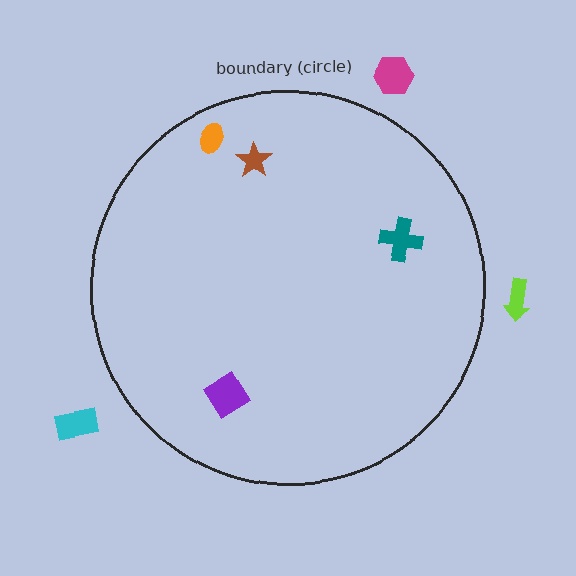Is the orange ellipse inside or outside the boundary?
Inside.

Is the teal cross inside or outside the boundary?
Inside.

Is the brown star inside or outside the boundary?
Inside.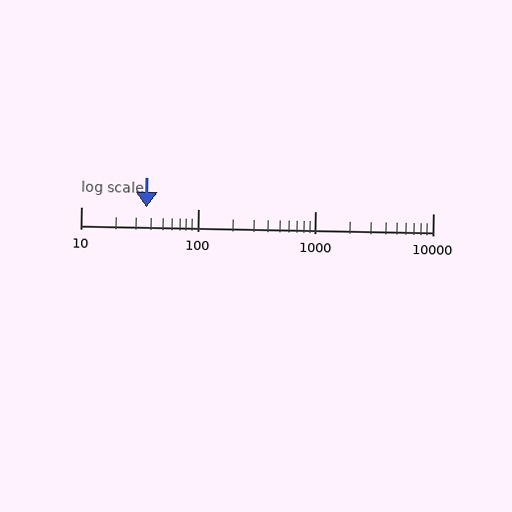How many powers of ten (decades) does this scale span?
The scale spans 3 decades, from 10 to 10000.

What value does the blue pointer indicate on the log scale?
The pointer indicates approximately 36.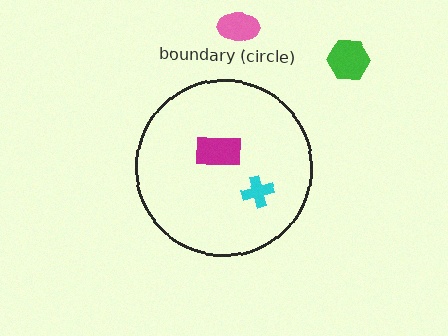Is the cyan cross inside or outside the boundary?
Inside.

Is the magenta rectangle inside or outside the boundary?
Inside.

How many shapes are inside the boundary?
2 inside, 2 outside.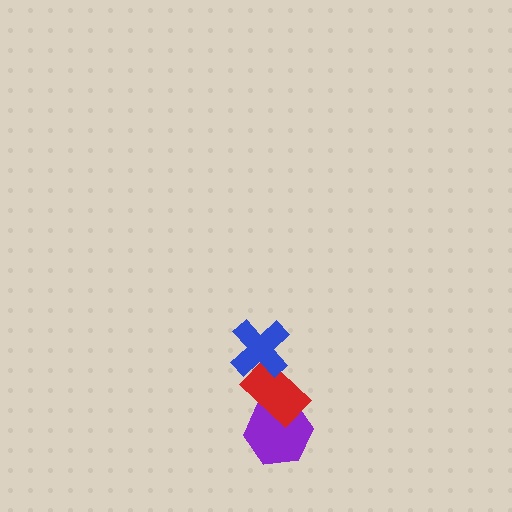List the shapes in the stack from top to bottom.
From top to bottom: the blue cross, the red rectangle, the purple hexagon.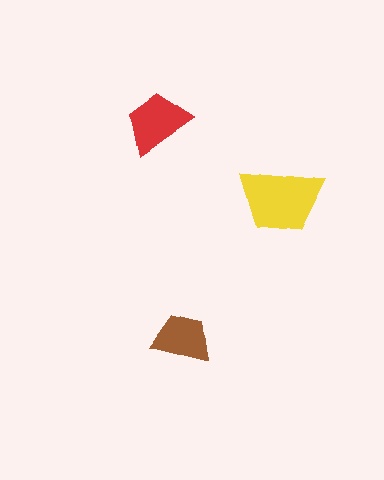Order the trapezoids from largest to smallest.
the yellow one, the red one, the brown one.